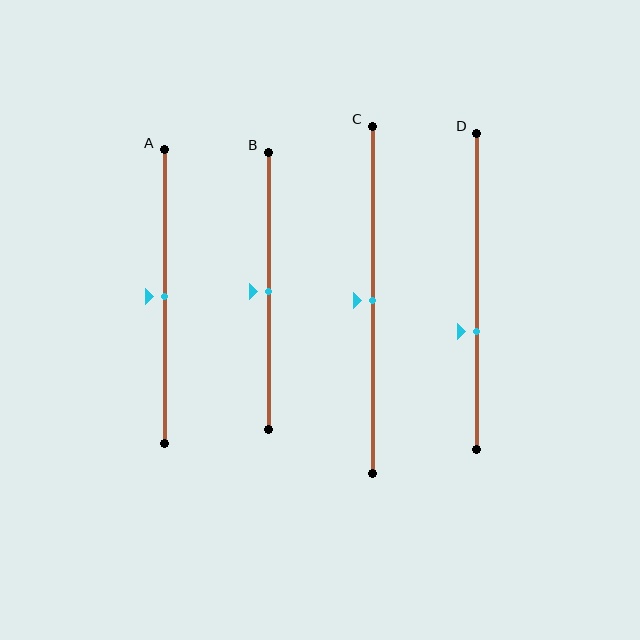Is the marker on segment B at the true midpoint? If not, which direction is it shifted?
Yes, the marker on segment B is at the true midpoint.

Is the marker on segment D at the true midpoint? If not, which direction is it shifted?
No, the marker on segment D is shifted downward by about 13% of the segment length.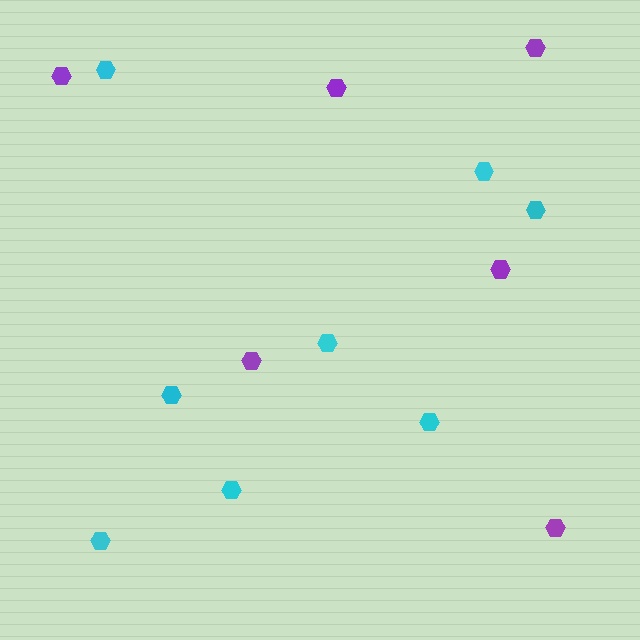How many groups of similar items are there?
There are 2 groups: one group of purple hexagons (6) and one group of cyan hexagons (8).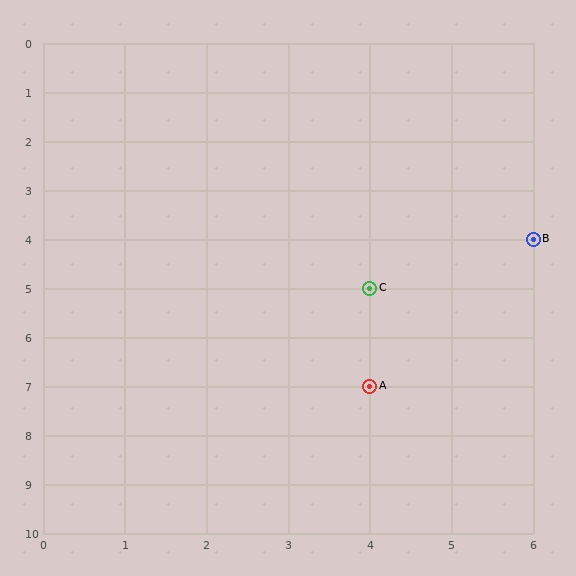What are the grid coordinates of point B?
Point B is at grid coordinates (6, 4).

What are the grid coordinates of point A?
Point A is at grid coordinates (4, 7).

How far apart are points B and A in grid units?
Points B and A are 2 columns and 3 rows apart (about 3.6 grid units diagonally).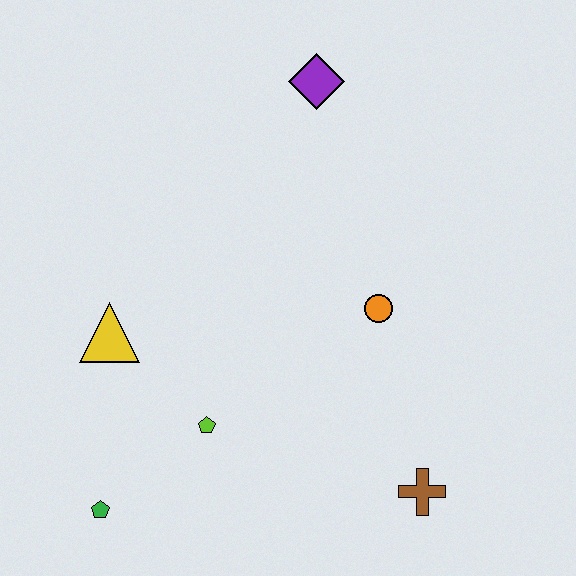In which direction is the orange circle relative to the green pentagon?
The orange circle is to the right of the green pentagon.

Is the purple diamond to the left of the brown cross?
Yes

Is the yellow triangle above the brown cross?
Yes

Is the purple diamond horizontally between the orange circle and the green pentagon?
Yes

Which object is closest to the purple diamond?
The orange circle is closest to the purple diamond.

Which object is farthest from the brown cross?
The purple diamond is farthest from the brown cross.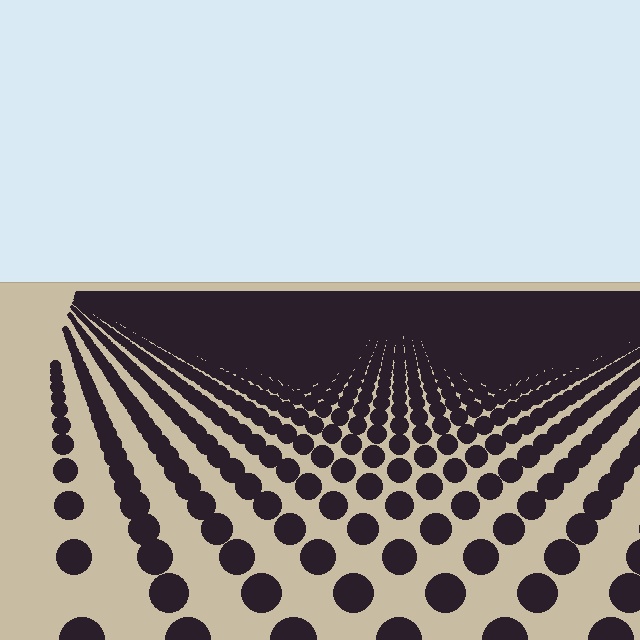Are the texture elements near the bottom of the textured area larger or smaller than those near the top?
Larger. Near the bottom, elements are closer to the viewer and appear at a bigger on-screen size.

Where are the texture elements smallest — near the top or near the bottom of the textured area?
Near the top.